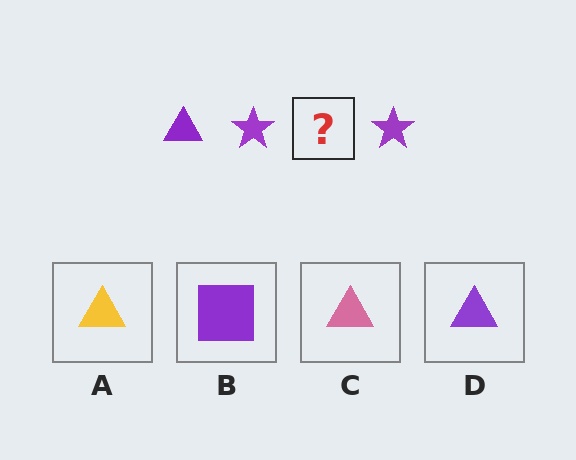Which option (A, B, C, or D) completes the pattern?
D.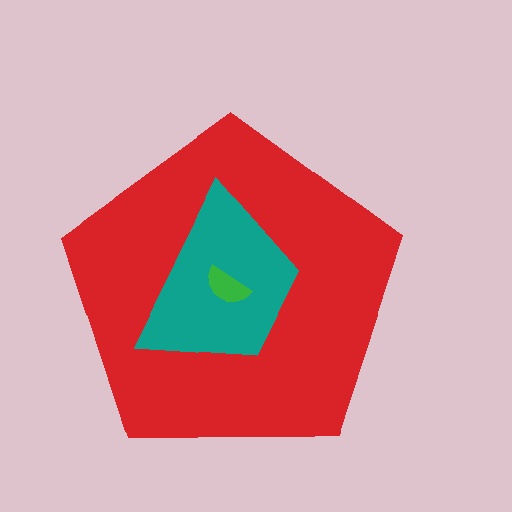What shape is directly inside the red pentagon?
The teal trapezoid.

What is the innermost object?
The green semicircle.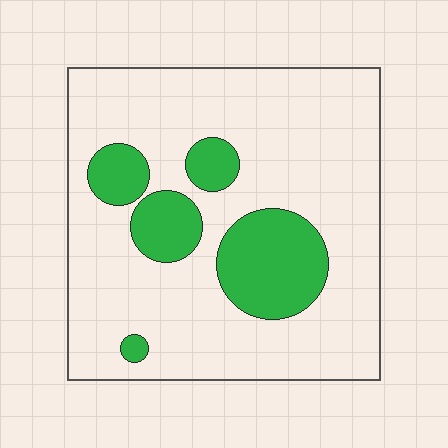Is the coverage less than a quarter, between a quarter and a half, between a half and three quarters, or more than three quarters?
Less than a quarter.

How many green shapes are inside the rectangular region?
5.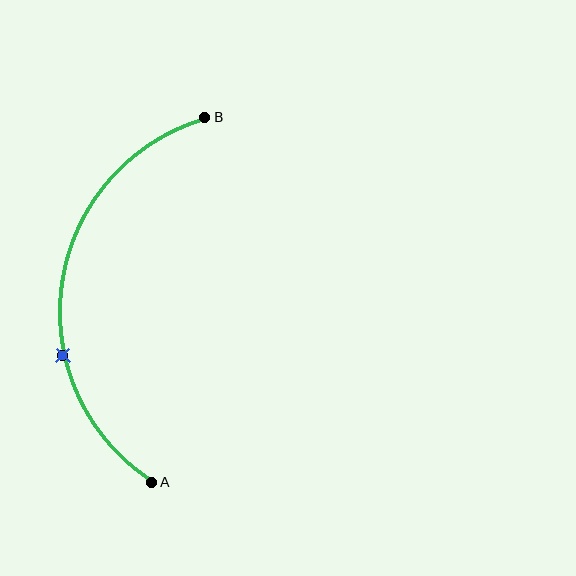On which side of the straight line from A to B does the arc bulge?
The arc bulges to the left of the straight line connecting A and B.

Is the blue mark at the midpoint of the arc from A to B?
No. The blue mark lies on the arc but is closer to endpoint A. The arc midpoint would be at the point on the curve equidistant along the arc from both A and B.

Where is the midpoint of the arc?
The arc midpoint is the point on the curve farthest from the straight line joining A and B. It sits to the left of that line.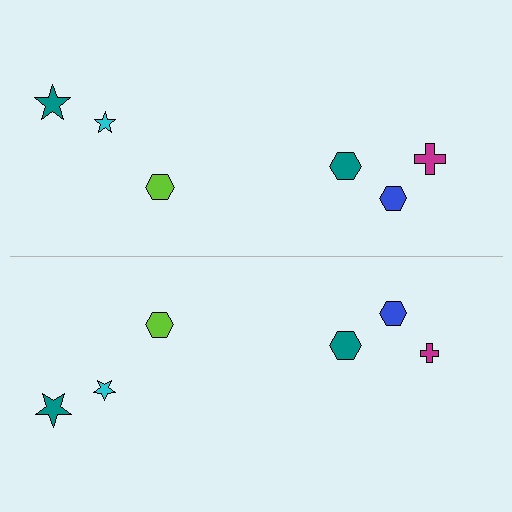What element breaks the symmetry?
The magenta cross on the bottom side has a different size than its mirror counterpart.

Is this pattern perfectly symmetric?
No, the pattern is not perfectly symmetric. The magenta cross on the bottom side has a different size than its mirror counterpart.